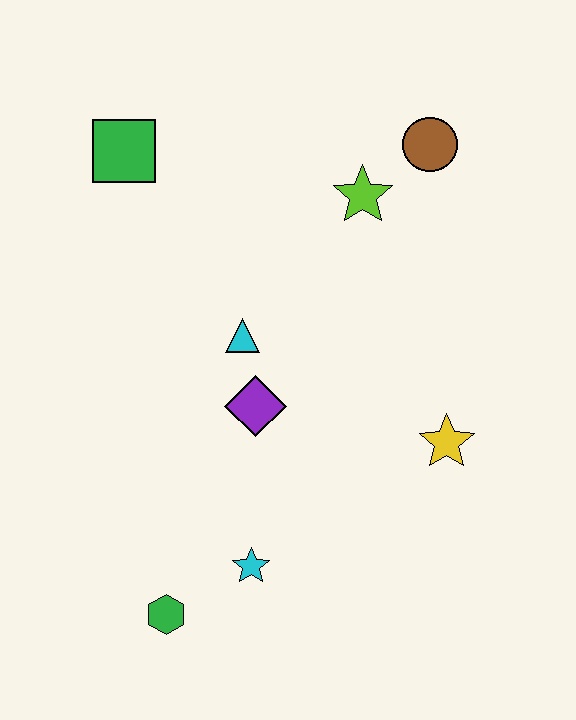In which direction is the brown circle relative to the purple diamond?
The brown circle is above the purple diamond.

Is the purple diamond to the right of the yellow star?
No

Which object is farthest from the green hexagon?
The brown circle is farthest from the green hexagon.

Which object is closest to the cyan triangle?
The purple diamond is closest to the cyan triangle.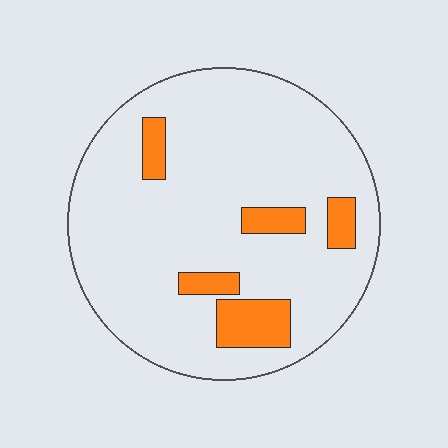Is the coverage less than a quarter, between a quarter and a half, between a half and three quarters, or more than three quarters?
Less than a quarter.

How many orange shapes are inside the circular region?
5.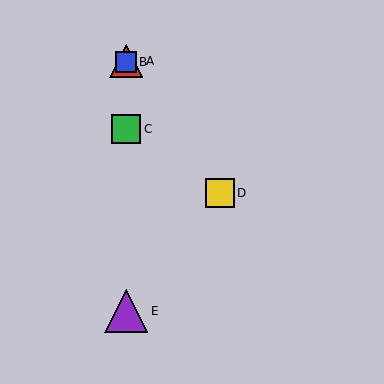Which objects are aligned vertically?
Objects A, B, C, E are aligned vertically.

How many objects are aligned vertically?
4 objects (A, B, C, E) are aligned vertically.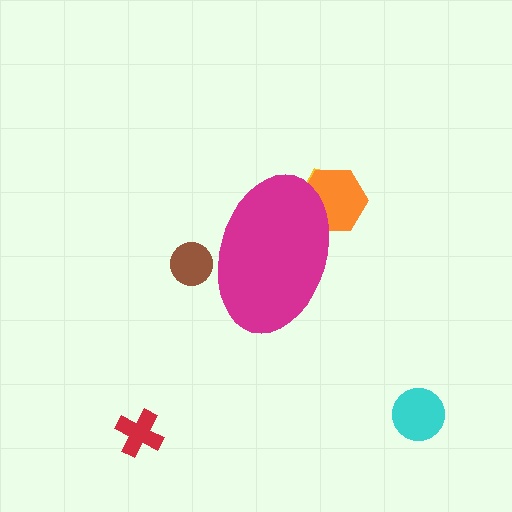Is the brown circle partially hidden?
Yes, the brown circle is partially hidden behind the magenta ellipse.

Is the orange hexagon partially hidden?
Yes, the orange hexagon is partially hidden behind the magenta ellipse.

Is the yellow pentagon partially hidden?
Yes, the yellow pentagon is partially hidden behind the magenta ellipse.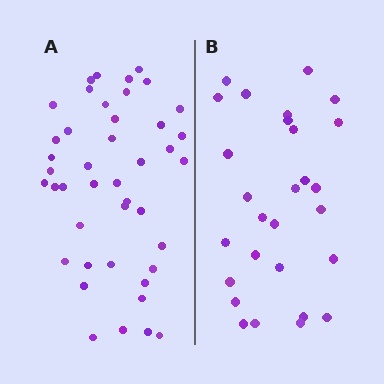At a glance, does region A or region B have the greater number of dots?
Region A (the left region) has more dots.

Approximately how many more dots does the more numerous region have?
Region A has approximately 15 more dots than region B.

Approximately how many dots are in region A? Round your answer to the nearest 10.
About 40 dots. (The exact count is 43, which rounds to 40.)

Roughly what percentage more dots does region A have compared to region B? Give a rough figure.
About 55% more.